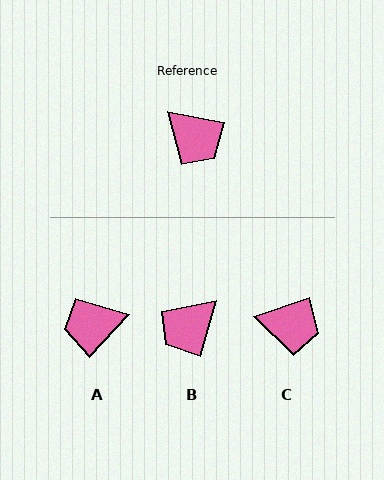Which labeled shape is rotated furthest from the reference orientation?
A, about 121 degrees away.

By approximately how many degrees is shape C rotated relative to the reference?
Approximately 31 degrees counter-clockwise.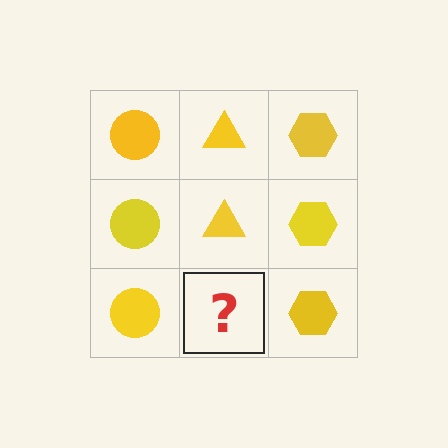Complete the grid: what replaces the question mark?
The question mark should be replaced with a yellow triangle.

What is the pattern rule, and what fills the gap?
The rule is that each column has a consistent shape. The gap should be filled with a yellow triangle.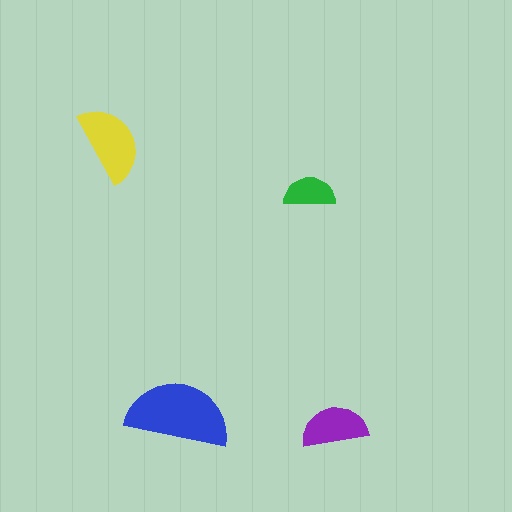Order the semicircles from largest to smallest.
the blue one, the yellow one, the purple one, the green one.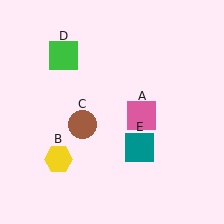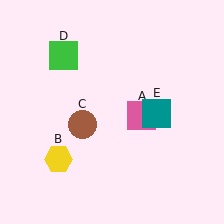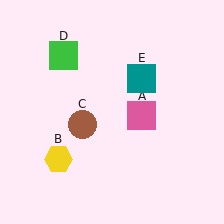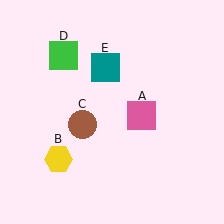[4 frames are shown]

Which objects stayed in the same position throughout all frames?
Pink square (object A) and yellow hexagon (object B) and brown circle (object C) and green square (object D) remained stationary.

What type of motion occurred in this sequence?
The teal square (object E) rotated counterclockwise around the center of the scene.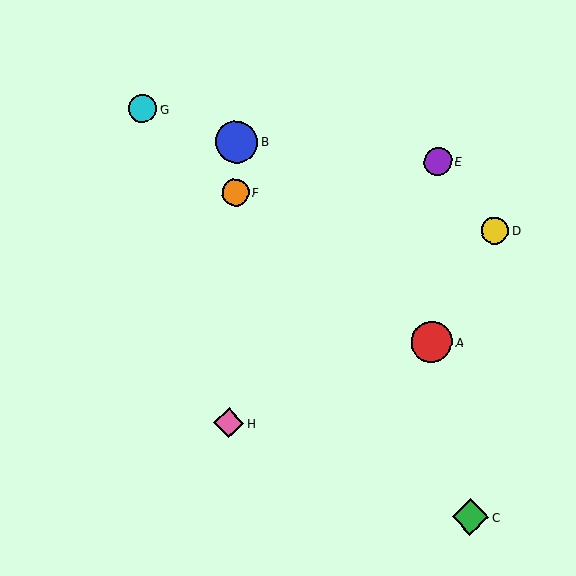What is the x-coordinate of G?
Object G is at x≈143.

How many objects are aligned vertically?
3 objects (B, F, H) are aligned vertically.